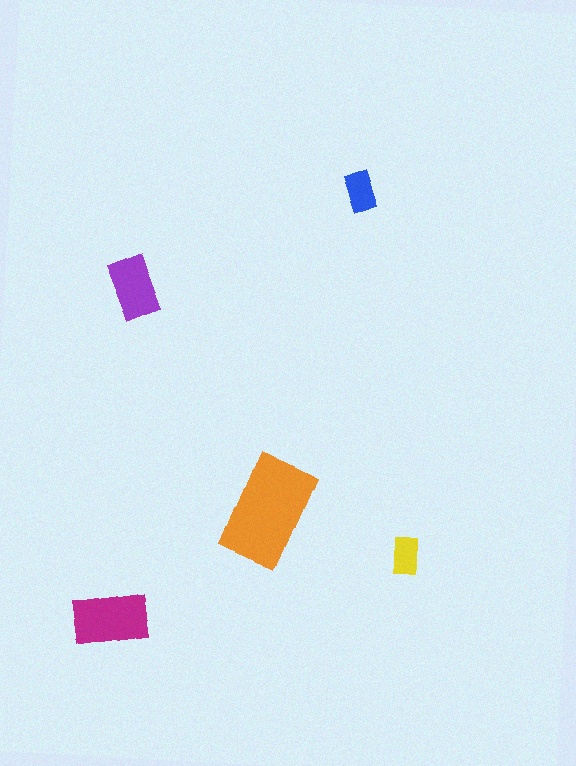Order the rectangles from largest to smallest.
the orange one, the magenta one, the purple one, the blue one, the yellow one.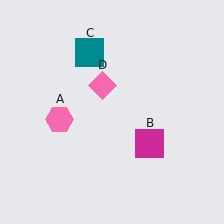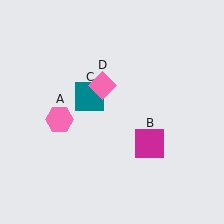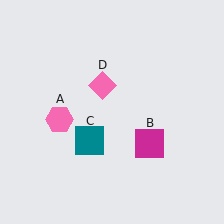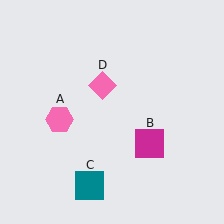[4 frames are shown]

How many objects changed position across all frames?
1 object changed position: teal square (object C).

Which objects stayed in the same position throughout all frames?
Pink hexagon (object A) and magenta square (object B) and pink diamond (object D) remained stationary.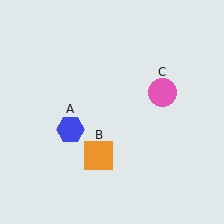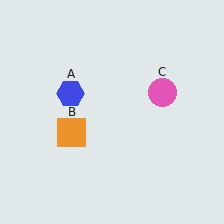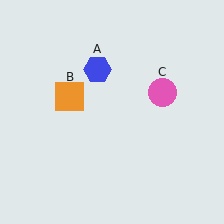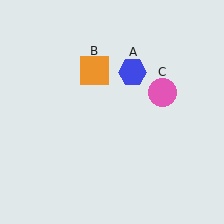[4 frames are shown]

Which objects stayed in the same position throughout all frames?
Pink circle (object C) remained stationary.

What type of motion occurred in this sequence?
The blue hexagon (object A), orange square (object B) rotated clockwise around the center of the scene.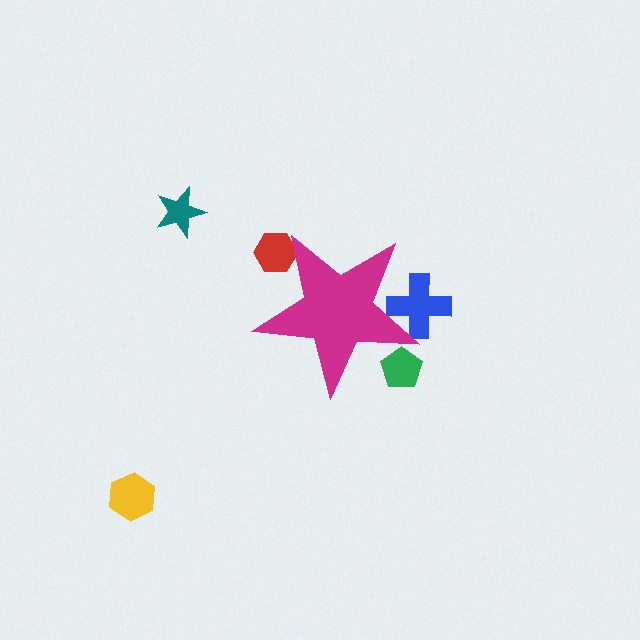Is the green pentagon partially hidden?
Yes, the green pentagon is partially hidden behind the magenta star.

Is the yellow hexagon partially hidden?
No, the yellow hexagon is fully visible.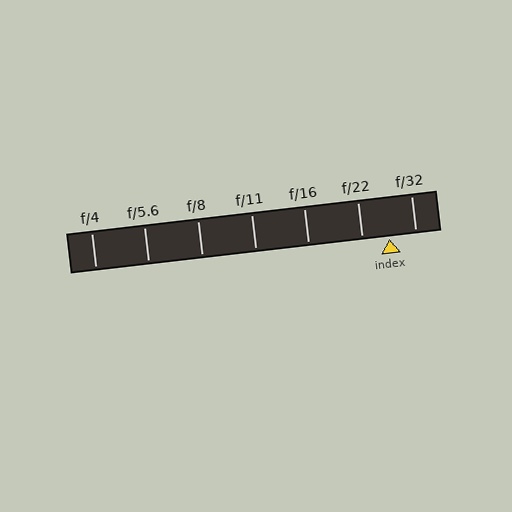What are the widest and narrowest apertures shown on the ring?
The widest aperture shown is f/4 and the narrowest is f/32.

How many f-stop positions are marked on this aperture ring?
There are 7 f-stop positions marked.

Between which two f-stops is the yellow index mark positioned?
The index mark is between f/22 and f/32.